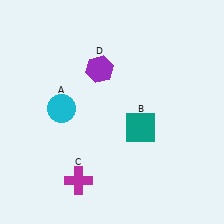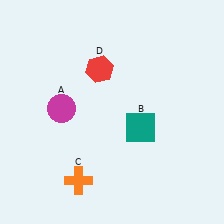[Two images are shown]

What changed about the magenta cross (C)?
In Image 1, C is magenta. In Image 2, it changed to orange.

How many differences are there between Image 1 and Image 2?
There are 3 differences between the two images.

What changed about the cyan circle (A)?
In Image 1, A is cyan. In Image 2, it changed to magenta.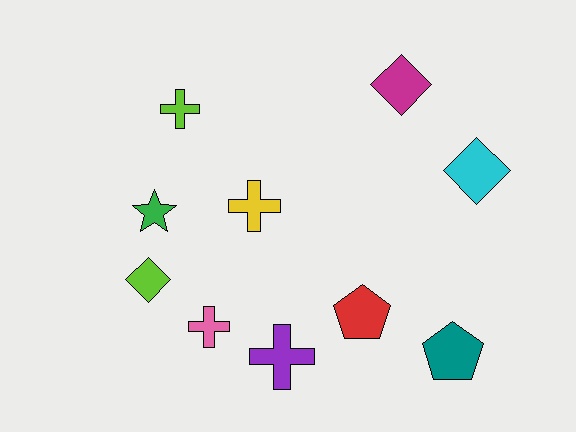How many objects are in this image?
There are 10 objects.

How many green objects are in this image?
There is 1 green object.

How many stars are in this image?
There is 1 star.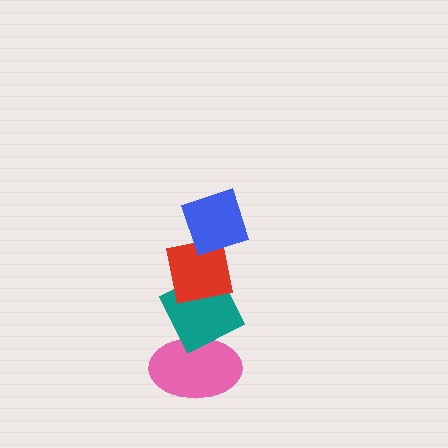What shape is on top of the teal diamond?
The red square is on top of the teal diamond.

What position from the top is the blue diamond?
The blue diamond is 1st from the top.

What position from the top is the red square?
The red square is 2nd from the top.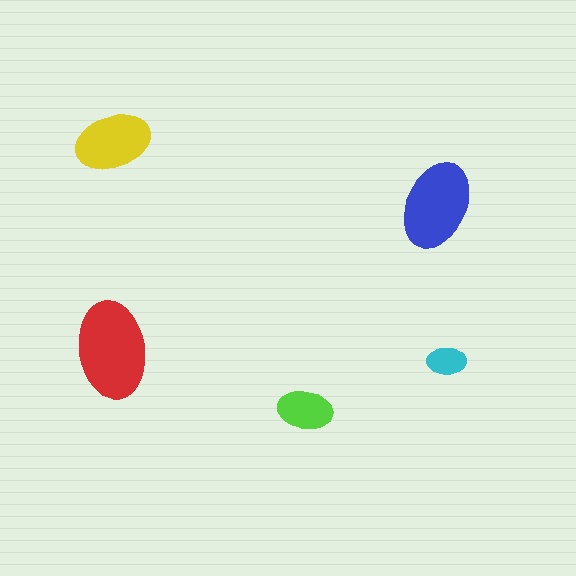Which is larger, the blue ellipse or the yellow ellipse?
The blue one.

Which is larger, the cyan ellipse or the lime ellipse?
The lime one.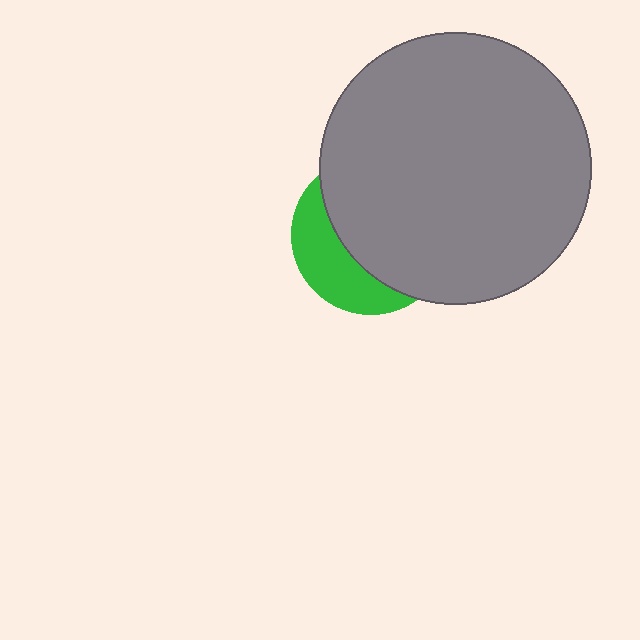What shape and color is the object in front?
The object in front is a gray circle.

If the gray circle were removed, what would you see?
You would see the complete green circle.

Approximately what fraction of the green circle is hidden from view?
Roughly 66% of the green circle is hidden behind the gray circle.